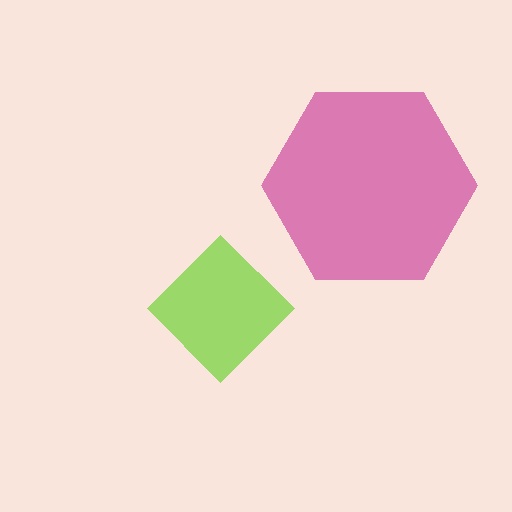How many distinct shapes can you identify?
There are 2 distinct shapes: a magenta hexagon, a lime diamond.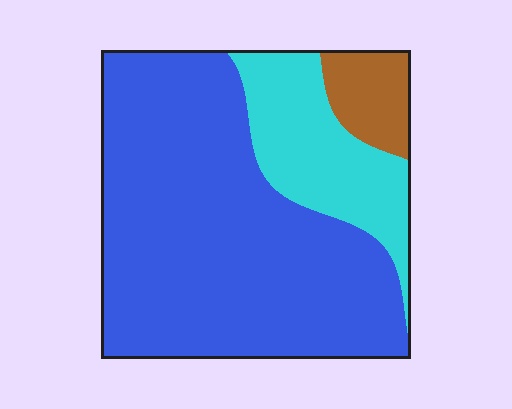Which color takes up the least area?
Brown, at roughly 10%.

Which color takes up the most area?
Blue, at roughly 70%.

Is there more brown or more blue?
Blue.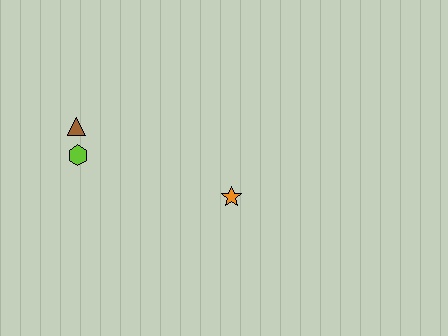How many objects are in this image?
There are 3 objects.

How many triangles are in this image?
There is 1 triangle.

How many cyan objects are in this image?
There are no cyan objects.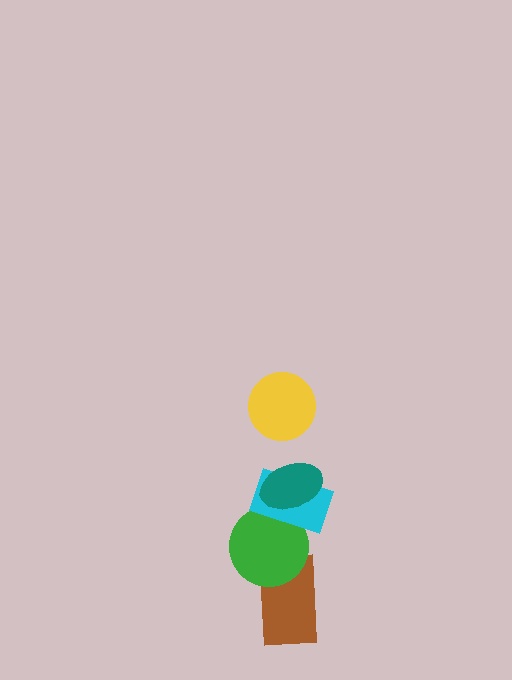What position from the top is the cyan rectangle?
The cyan rectangle is 3rd from the top.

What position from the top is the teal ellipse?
The teal ellipse is 2nd from the top.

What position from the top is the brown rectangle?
The brown rectangle is 5th from the top.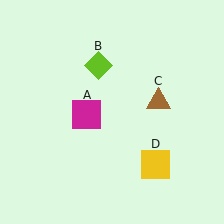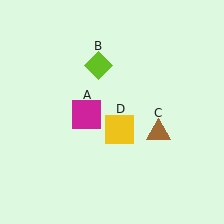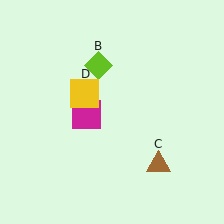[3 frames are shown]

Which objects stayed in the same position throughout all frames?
Magenta square (object A) and lime diamond (object B) remained stationary.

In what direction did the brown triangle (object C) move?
The brown triangle (object C) moved down.